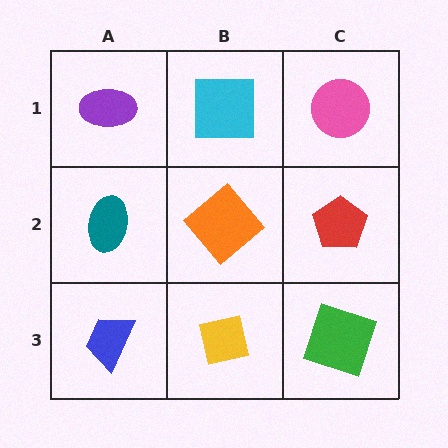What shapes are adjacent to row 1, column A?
A teal ellipse (row 2, column A), a cyan square (row 1, column B).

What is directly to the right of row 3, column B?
A green square.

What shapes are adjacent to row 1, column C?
A red pentagon (row 2, column C), a cyan square (row 1, column B).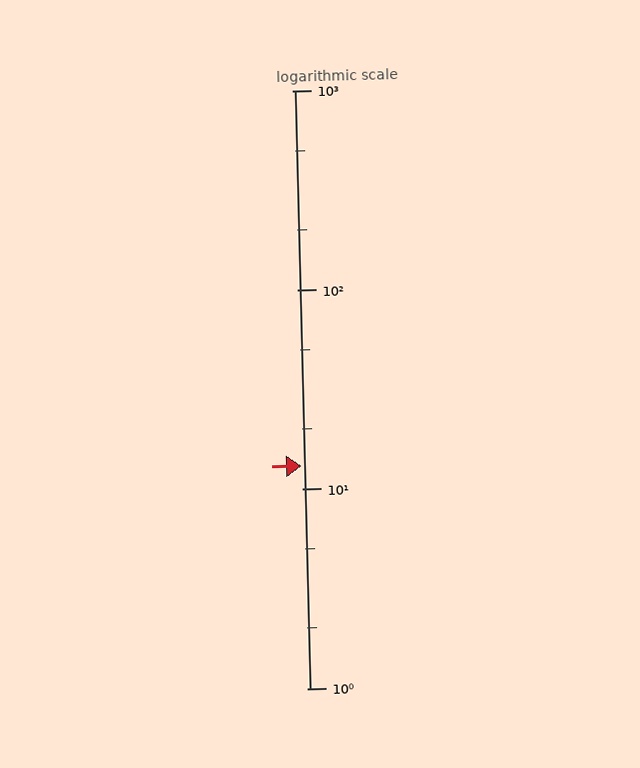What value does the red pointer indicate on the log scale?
The pointer indicates approximately 13.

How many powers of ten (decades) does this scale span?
The scale spans 3 decades, from 1 to 1000.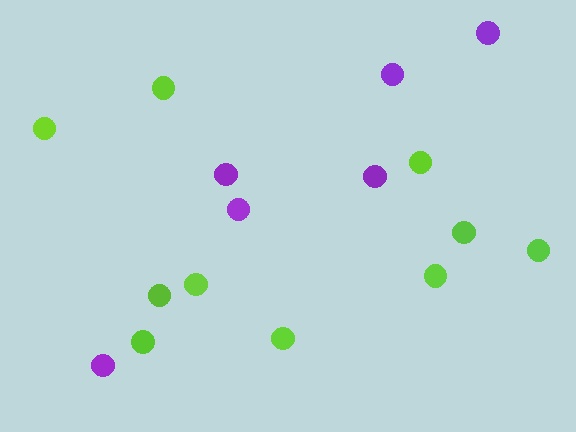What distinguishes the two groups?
There are 2 groups: one group of lime circles (10) and one group of purple circles (6).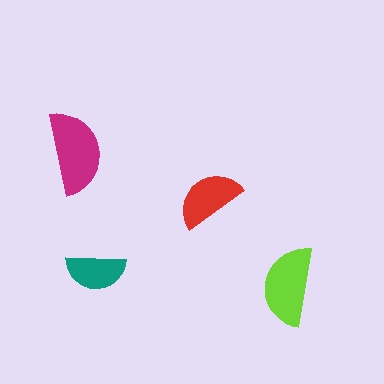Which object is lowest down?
The lime semicircle is bottommost.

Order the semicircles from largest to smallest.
the magenta one, the lime one, the red one, the teal one.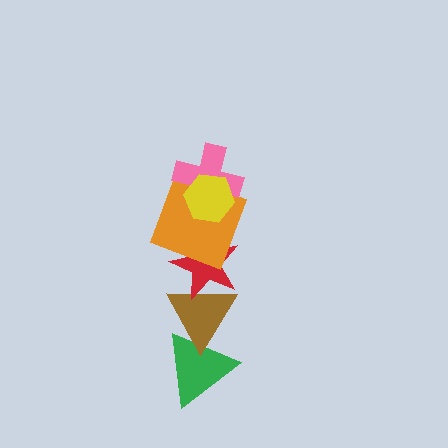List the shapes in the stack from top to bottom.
From top to bottom: the yellow hexagon, the pink cross, the orange square, the red star, the brown triangle, the green triangle.